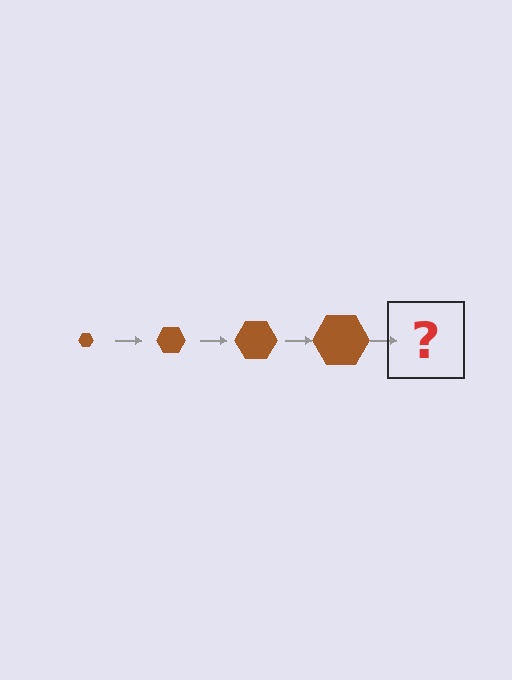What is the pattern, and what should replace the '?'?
The pattern is that the hexagon gets progressively larger each step. The '?' should be a brown hexagon, larger than the previous one.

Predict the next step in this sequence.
The next step is a brown hexagon, larger than the previous one.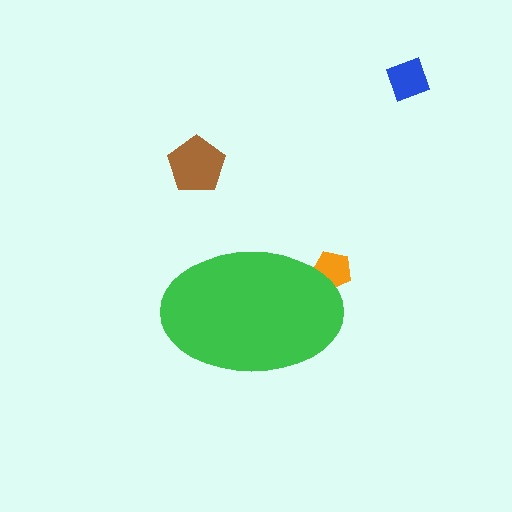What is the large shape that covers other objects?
A green ellipse.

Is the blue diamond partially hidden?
No, the blue diamond is fully visible.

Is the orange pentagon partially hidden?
Yes, the orange pentagon is partially hidden behind the green ellipse.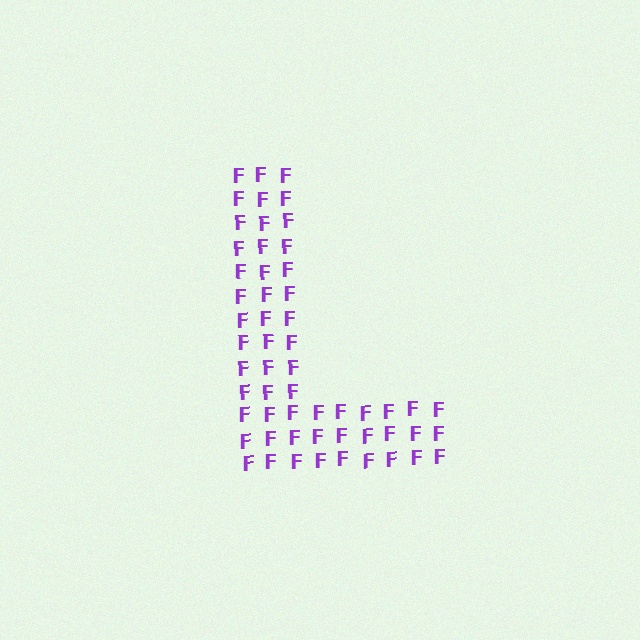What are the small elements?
The small elements are letter F's.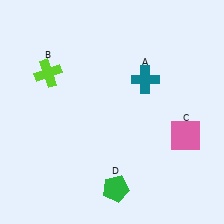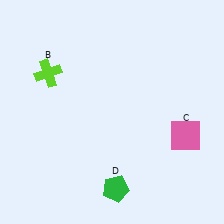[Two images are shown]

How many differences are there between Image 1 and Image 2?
There is 1 difference between the two images.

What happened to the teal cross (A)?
The teal cross (A) was removed in Image 2. It was in the top-right area of Image 1.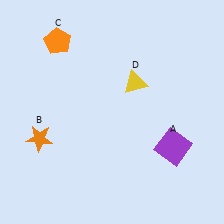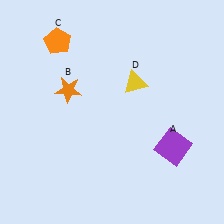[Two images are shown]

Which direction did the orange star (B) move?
The orange star (B) moved up.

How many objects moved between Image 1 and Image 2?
1 object moved between the two images.